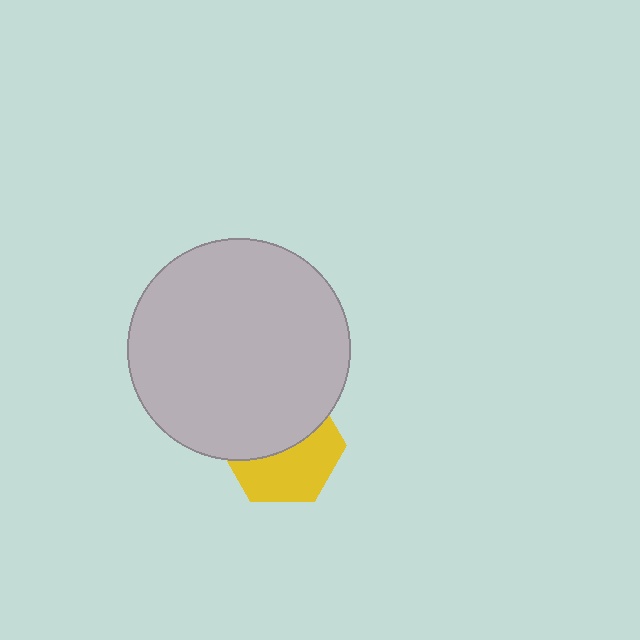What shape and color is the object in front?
The object in front is a light gray circle.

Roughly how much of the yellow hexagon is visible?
About half of it is visible (roughly 49%).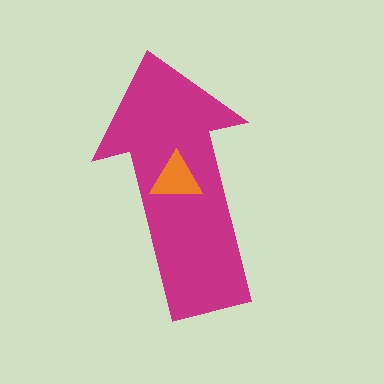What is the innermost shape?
The orange triangle.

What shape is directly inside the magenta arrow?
The orange triangle.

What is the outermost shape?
The magenta arrow.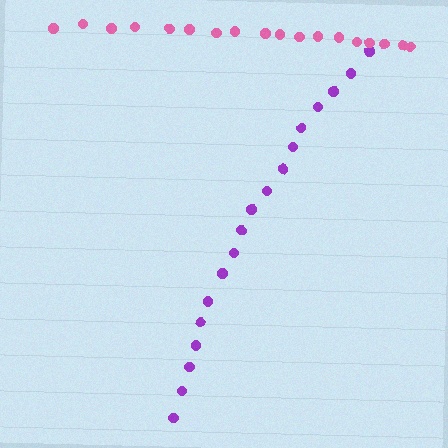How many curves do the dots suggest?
There are 2 distinct paths.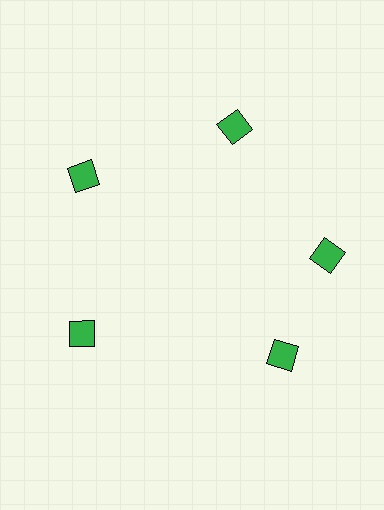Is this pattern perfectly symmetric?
No. The 5 green squares are arranged in a ring, but one element near the 5 o'clock position is rotated out of alignment along the ring, breaking the 5-fold rotational symmetry.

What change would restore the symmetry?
The symmetry would be restored by rotating it back into even spacing with its neighbors so that all 5 squares sit at equal angles and equal distance from the center.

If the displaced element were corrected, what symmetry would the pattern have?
It would have 5-fold rotational symmetry — the pattern would map onto itself every 72 degrees.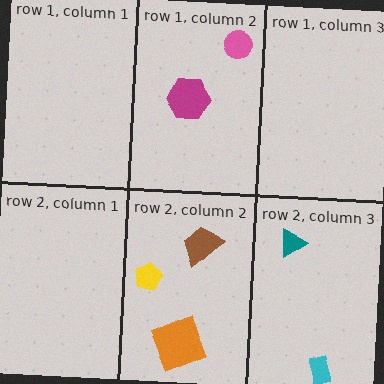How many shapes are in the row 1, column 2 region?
2.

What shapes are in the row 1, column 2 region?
The magenta hexagon, the pink circle.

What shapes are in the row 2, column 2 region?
The orange square, the yellow pentagon, the brown trapezoid.